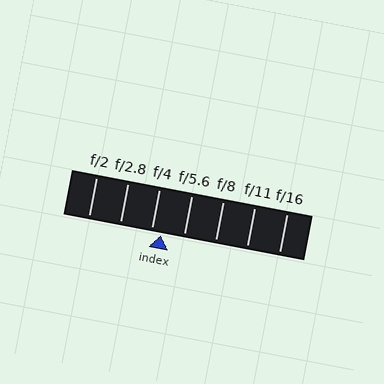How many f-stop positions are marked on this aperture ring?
There are 7 f-stop positions marked.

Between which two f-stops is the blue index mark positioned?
The index mark is between f/4 and f/5.6.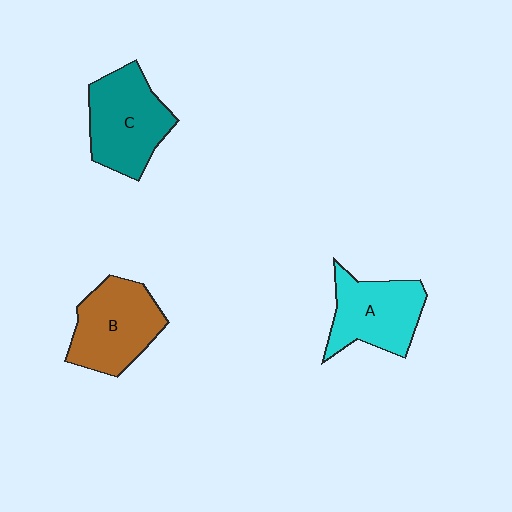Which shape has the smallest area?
Shape A (cyan).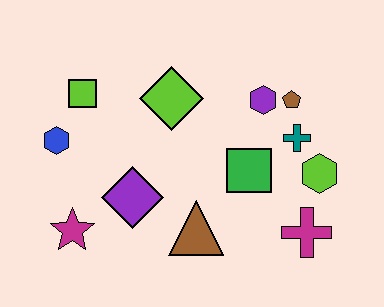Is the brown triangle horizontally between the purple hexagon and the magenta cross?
No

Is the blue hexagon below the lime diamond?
Yes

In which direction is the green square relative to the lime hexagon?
The green square is to the left of the lime hexagon.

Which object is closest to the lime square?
The blue hexagon is closest to the lime square.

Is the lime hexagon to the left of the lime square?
No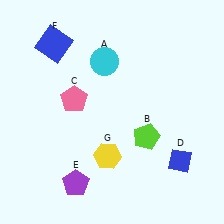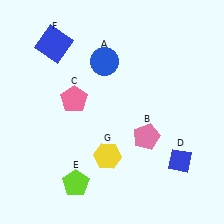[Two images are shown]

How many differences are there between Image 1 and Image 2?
There are 3 differences between the two images.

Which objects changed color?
A changed from cyan to blue. B changed from lime to pink. E changed from purple to lime.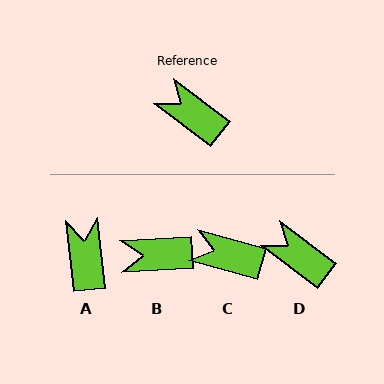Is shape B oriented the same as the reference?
No, it is off by about 41 degrees.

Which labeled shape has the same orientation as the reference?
D.